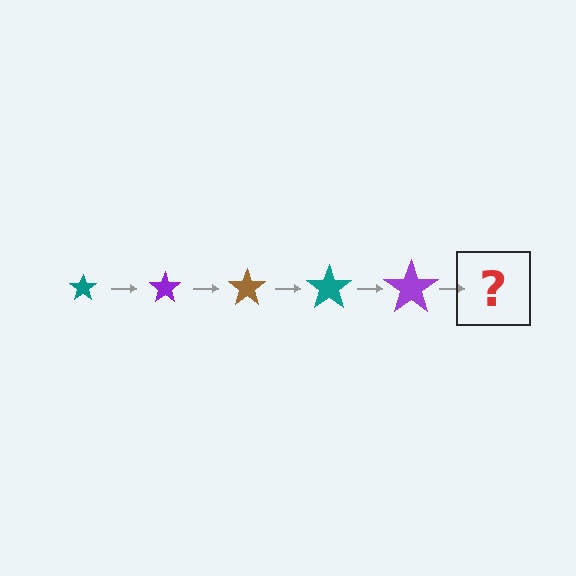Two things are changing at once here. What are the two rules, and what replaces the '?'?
The two rules are that the star grows larger each step and the color cycles through teal, purple, and brown. The '?' should be a brown star, larger than the previous one.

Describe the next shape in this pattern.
It should be a brown star, larger than the previous one.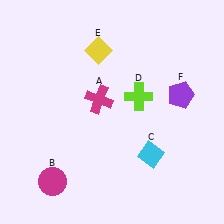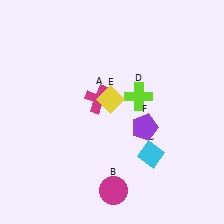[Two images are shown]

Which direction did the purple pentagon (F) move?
The purple pentagon (F) moved left.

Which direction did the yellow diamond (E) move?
The yellow diamond (E) moved down.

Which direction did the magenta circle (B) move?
The magenta circle (B) moved right.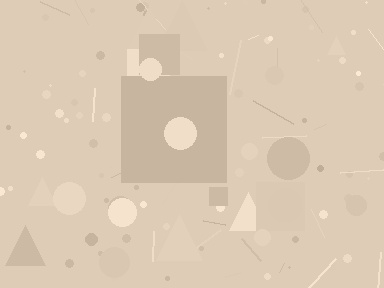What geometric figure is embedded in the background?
A square is embedded in the background.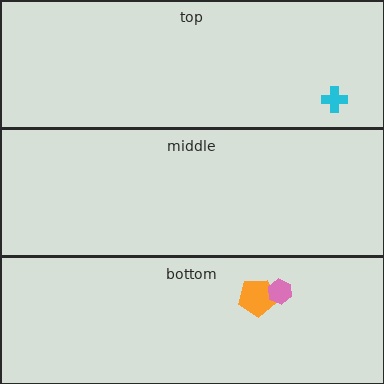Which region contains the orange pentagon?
The bottom region.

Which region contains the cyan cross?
The top region.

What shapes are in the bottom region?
The orange pentagon, the pink hexagon.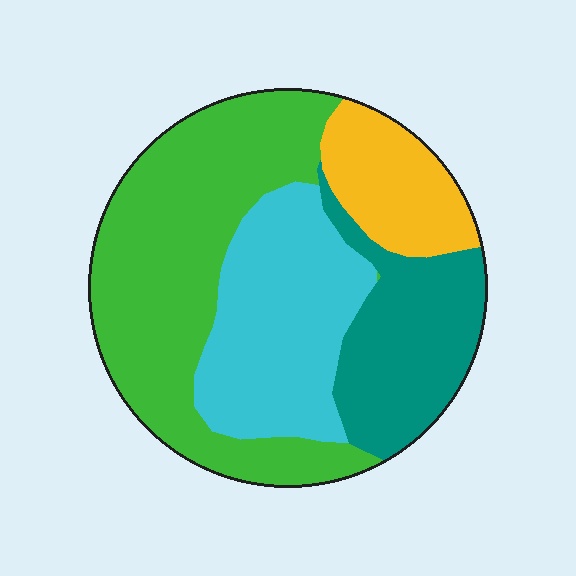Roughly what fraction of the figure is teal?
Teal covers around 20% of the figure.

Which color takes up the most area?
Green, at roughly 40%.